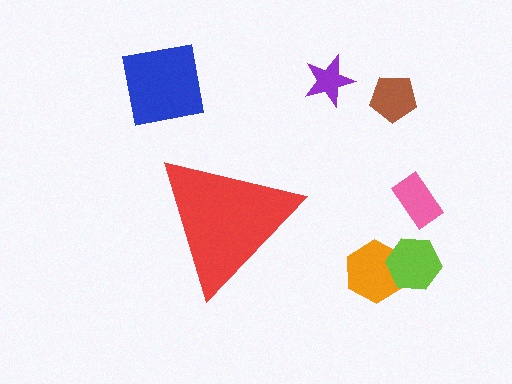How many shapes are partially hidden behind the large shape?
0 shapes are partially hidden.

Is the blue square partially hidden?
No, the blue square is fully visible.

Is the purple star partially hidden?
No, the purple star is fully visible.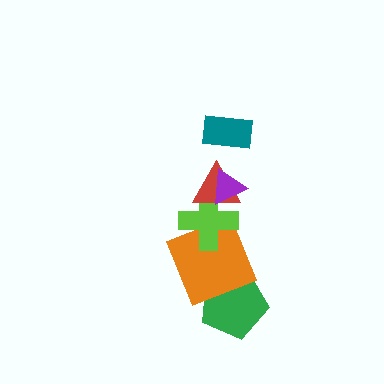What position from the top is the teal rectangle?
The teal rectangle is 1st from the top.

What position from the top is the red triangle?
The red triangle is 3rd from the top.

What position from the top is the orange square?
The orange square is 5th from the top.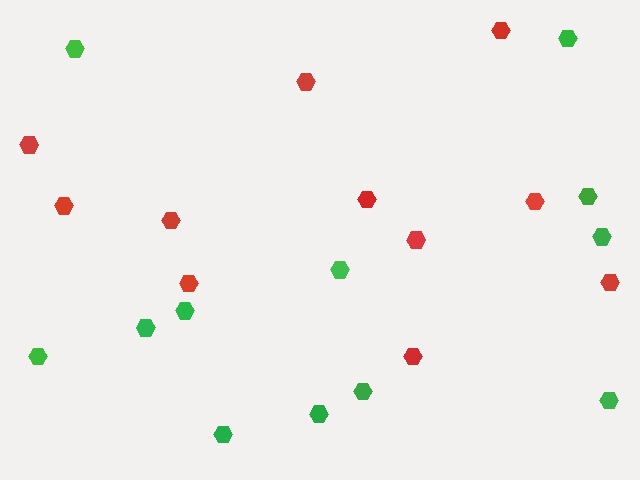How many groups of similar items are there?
There are 2 groups: one group of red hexagons (11) and one group of green hexagons (12).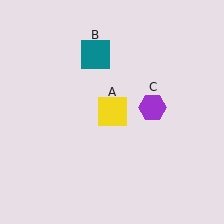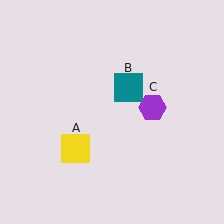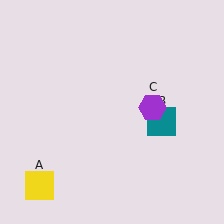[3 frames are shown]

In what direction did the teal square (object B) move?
The teal square (object B) moved down and to the right.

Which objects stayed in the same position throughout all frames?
Purple hexagon (object C) remained stationary.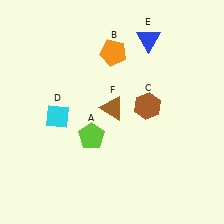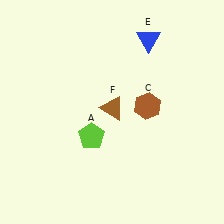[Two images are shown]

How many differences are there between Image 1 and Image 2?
There are 2 differences between the two images.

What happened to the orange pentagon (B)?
The orange pentagon (B) was removed in Image 2. It was in the top-right area of Image 1.